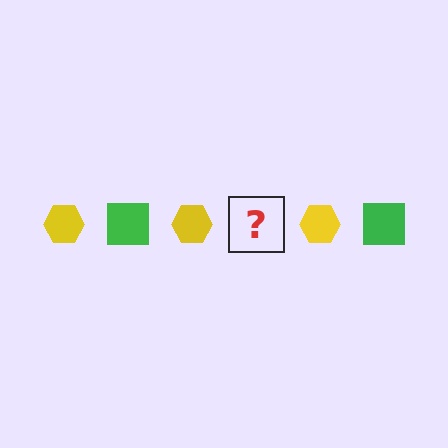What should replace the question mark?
The question mark should be replaced with a green square.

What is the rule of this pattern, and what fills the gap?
The rule is that the pattern alternates between yellow hexagon and green square. The gap should be filled with a green square.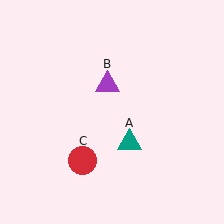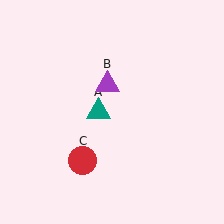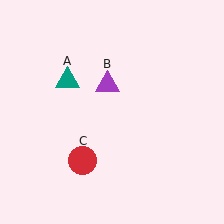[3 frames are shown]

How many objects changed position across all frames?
1 object changed position: teal triangle (object A).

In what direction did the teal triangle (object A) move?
The teal triangle (object A) moved up and to the left.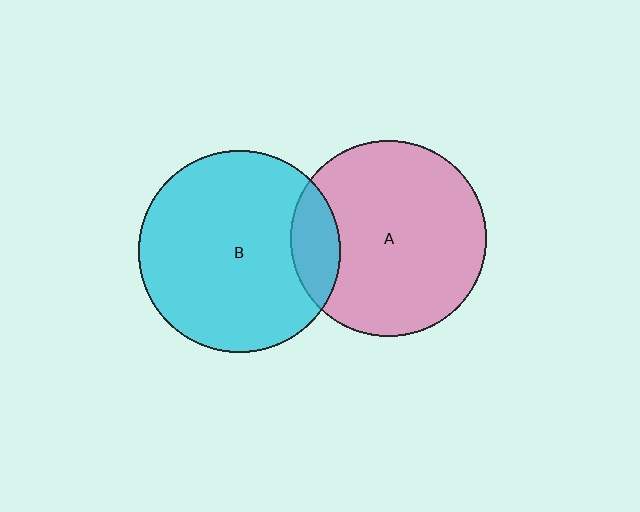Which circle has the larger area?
Circle B (cyan).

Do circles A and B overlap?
Yes.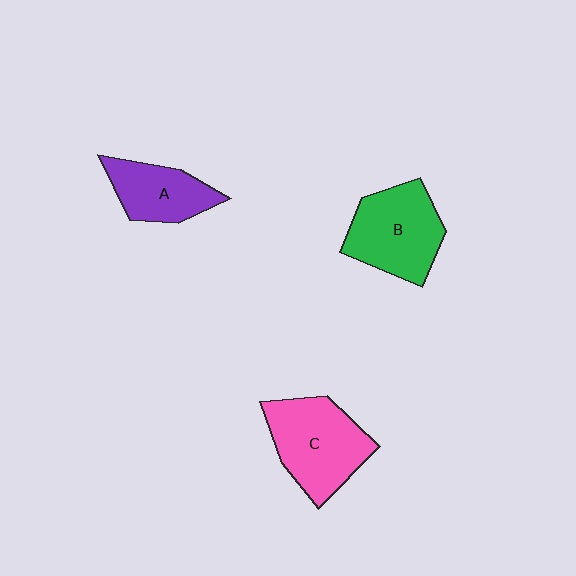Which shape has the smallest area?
Shape A (purple).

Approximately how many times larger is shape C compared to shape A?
Approximately 1.5 times.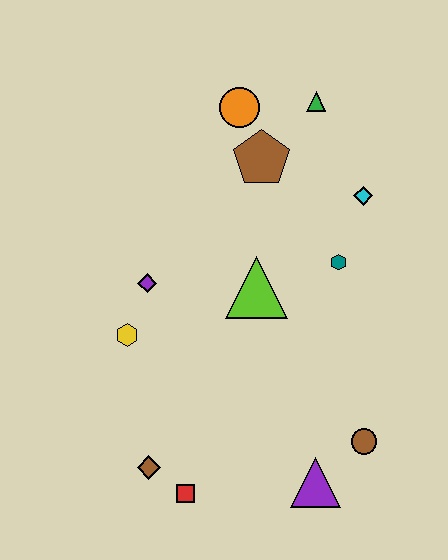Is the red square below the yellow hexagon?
Yes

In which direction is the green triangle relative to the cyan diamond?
The green triangle is above the cyan diamond.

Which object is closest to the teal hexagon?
The cyan diamond is closest to the teal hexagon.